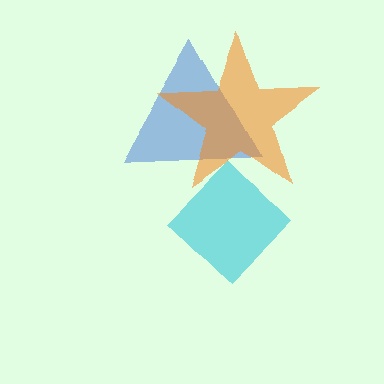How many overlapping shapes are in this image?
There are 3 overlapping shapes in the image.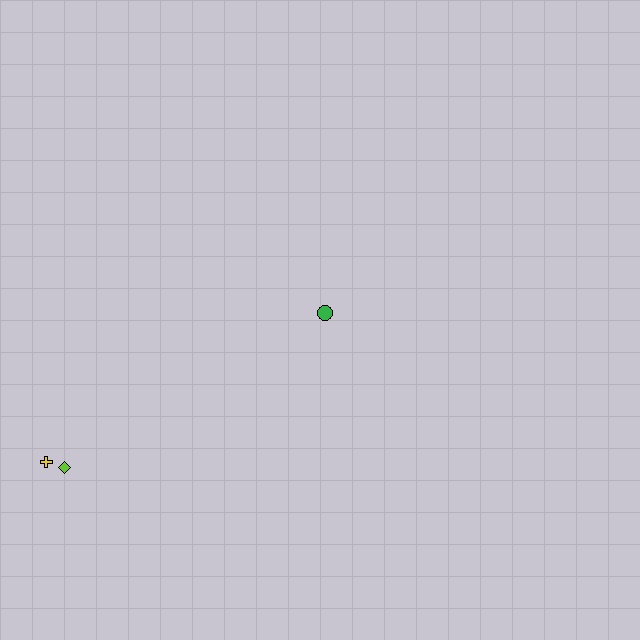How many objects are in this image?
There are 3 objects.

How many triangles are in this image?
There are no triangles.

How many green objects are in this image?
There is 1 green object.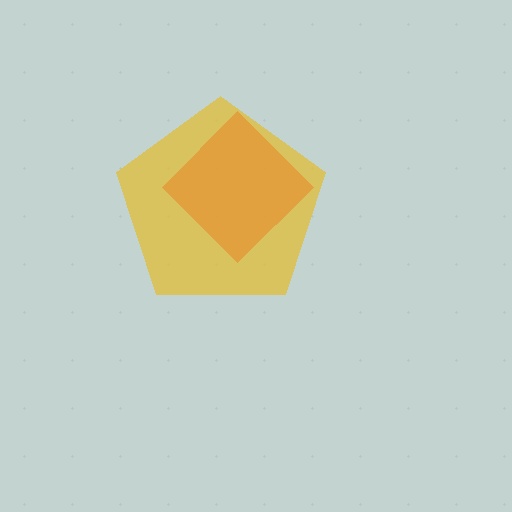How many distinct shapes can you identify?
There are 2 distinct shapes: a red diamond, a yellow pentagon.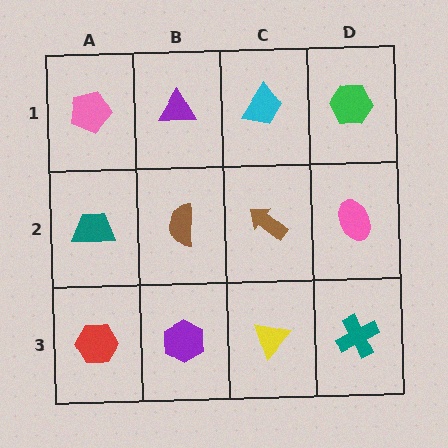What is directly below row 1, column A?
A teal trapezoid.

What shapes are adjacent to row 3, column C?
A brown arrow (row 2, column C), a purple hexagon (row 3, column B), a teal cross (row 3, column D).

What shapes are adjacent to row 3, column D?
A pink ellipse (row 2, column D), a yellow triangle (row 3, column C).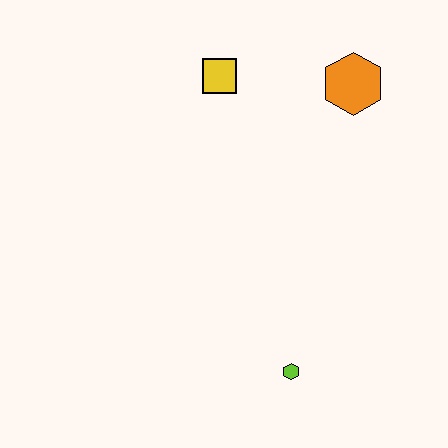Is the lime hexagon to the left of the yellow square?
No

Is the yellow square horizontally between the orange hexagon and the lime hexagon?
No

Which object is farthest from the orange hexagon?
The lime hexagon is farthest from the orange hexagon.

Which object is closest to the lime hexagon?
The orange hexagon is closest to the lime hexagon.